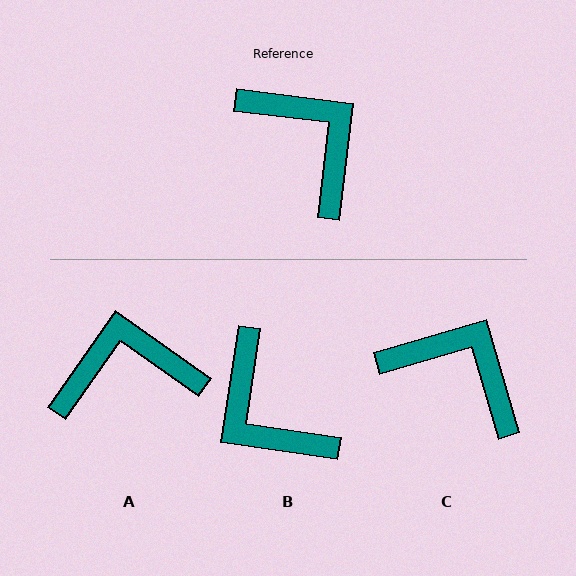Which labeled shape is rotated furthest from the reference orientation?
B, about 179 degrees away.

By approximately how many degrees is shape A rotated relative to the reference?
Approximately 62 degrees counter-clockwise.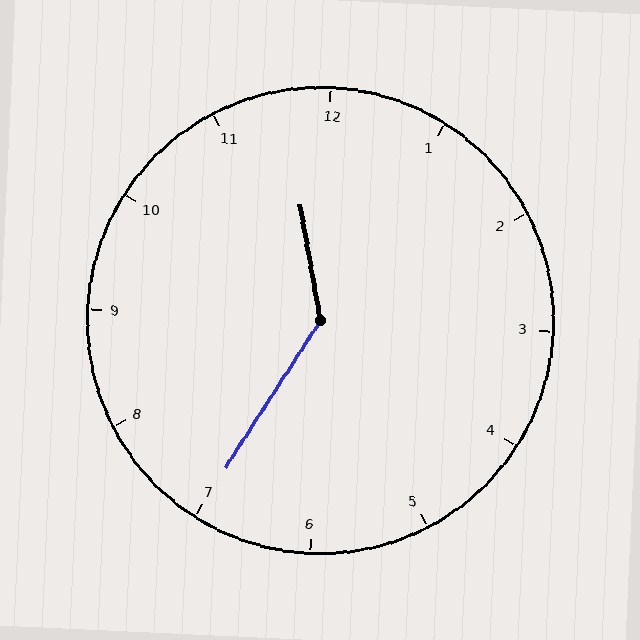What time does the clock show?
11:35.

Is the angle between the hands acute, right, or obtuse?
It is obtuse.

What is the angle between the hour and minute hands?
Approximately 138 degrees.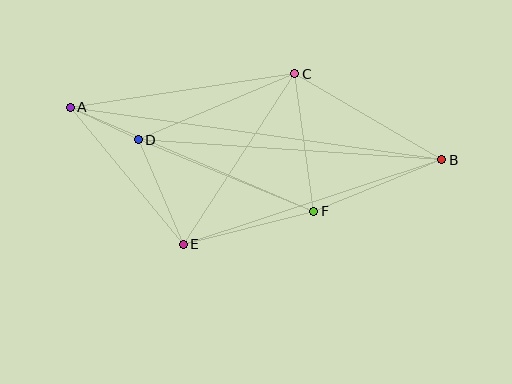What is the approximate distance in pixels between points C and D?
The distance between C and D is approximately 170 pixels.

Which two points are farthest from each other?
Points A and B are farthest from each other.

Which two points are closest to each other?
Points A and D are closest to each other.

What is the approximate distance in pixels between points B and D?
The distance between B and D is approximately 304 pixels.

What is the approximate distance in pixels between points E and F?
The distance between E and F is approximately 134 pixels.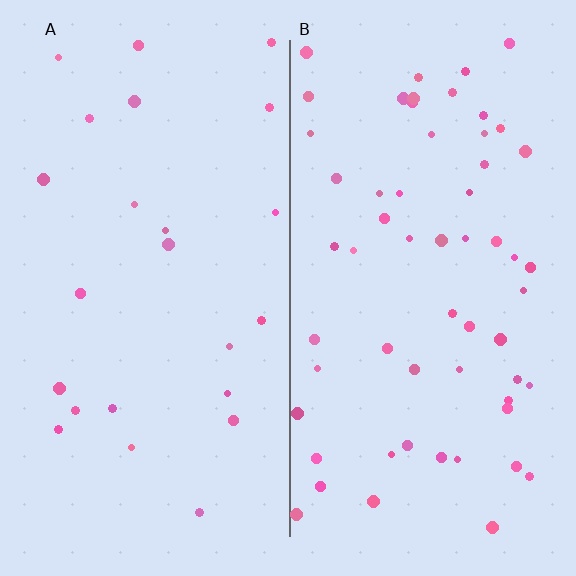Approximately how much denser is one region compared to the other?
Approximately 2.5× — region B over region A.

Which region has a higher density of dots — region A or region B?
B (the right).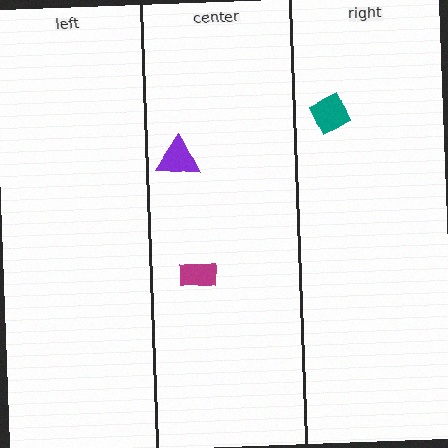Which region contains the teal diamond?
The right region.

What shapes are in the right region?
The teal diamond.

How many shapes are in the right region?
1.